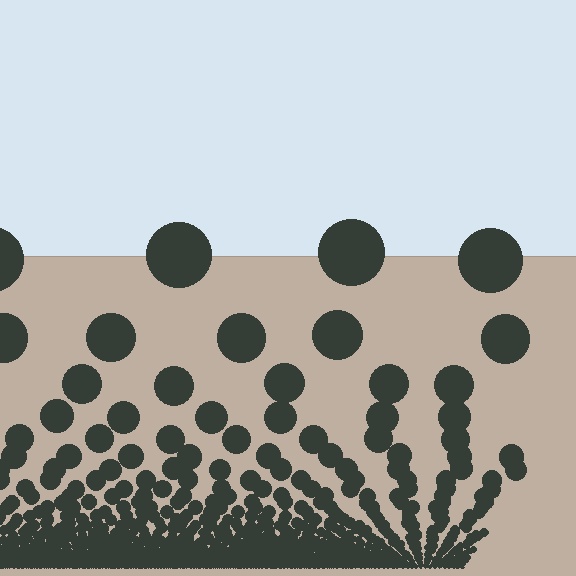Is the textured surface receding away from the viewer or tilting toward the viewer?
The surface appears to tilt toward the viewer. Texture elements get larger and sparser toward the top.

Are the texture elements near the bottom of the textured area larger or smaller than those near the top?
Smaller. The gradient is inverted — elements near the bottom are smaller and denser.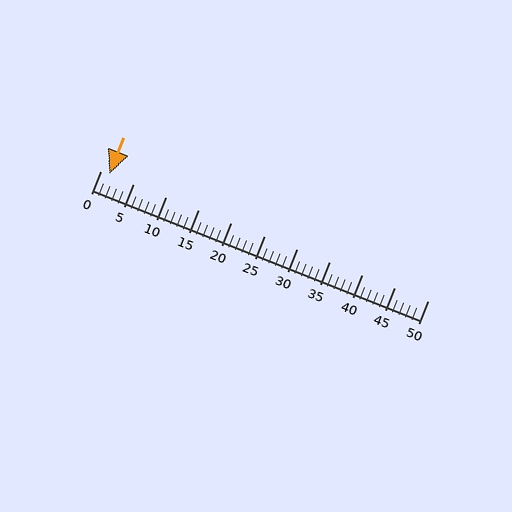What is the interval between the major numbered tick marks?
The major tick marks are spaced 5 units apart.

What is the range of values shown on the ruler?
The ruler shows values from 0 to 50.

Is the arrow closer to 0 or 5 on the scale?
The arrow is closer to 0.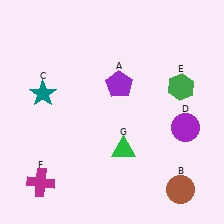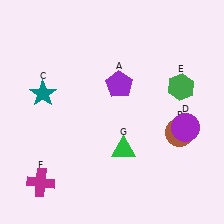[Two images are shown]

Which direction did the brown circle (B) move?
The brown circle (B) moved up.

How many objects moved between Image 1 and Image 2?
1 object moved between the two images.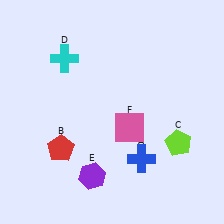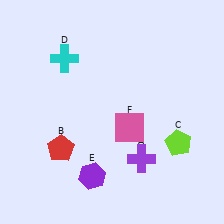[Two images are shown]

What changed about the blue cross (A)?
In Image 1, A is blue. In Image 2, it changed to purple.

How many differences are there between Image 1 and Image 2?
There is 1 difference between the two images.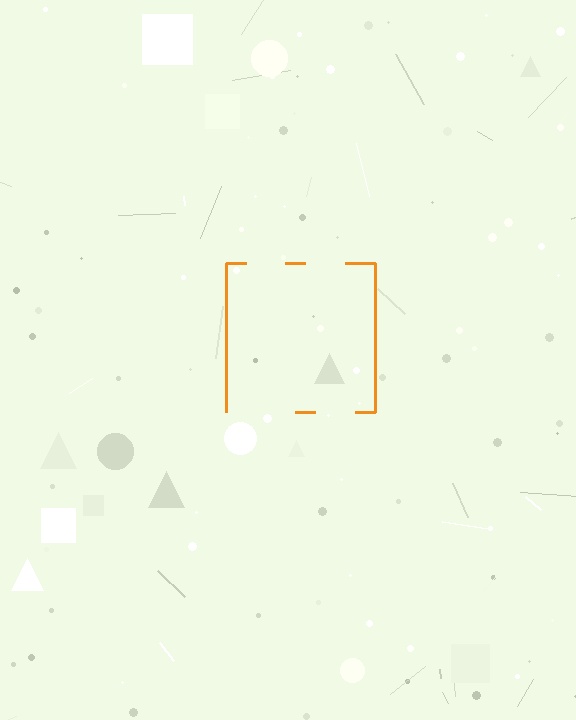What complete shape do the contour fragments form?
The contour fragments form a square.